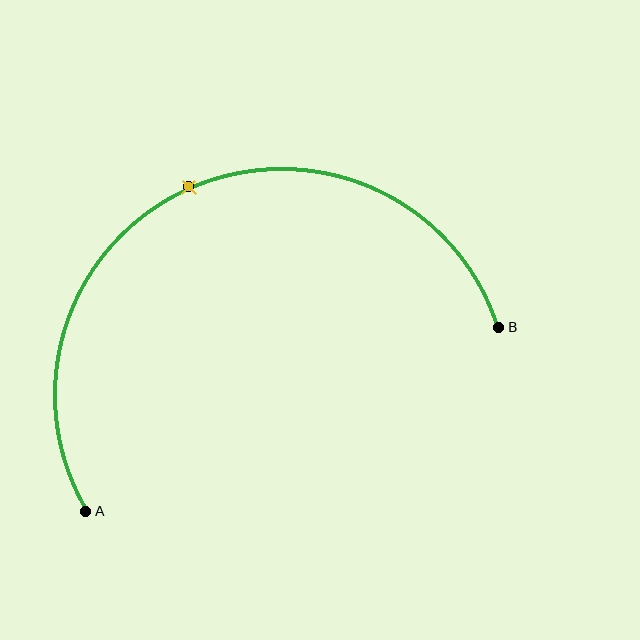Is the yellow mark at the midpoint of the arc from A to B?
Yes. The yellow mark lies on the arc at equal arc-length from both A and B — it is the arc midpoint.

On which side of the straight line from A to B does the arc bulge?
The arc bulges above the straight line connecting A and B.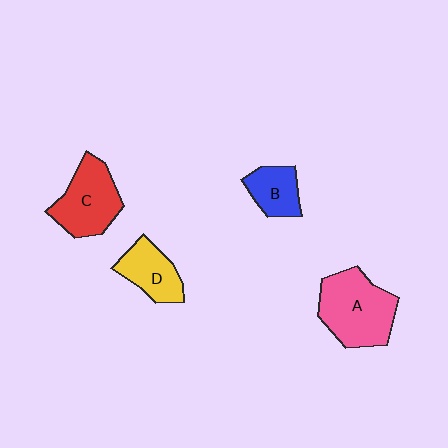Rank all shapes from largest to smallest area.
From largest to smallest: A (pink), C (red), D (yellow), B (blue).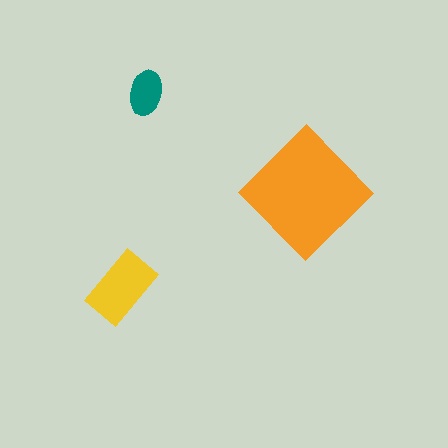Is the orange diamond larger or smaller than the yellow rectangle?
Larger.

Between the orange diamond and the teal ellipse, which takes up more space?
The orange diamond.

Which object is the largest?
The orange diamond.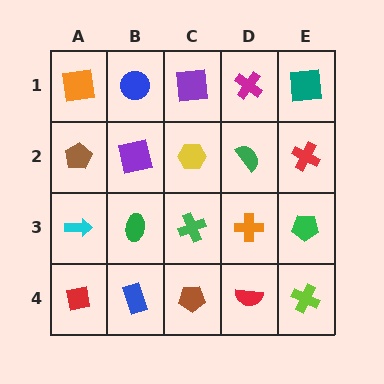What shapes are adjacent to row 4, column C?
A green cross (row 3, column C), a blue rectangle (row 4, column B), a red semicircle (row 4, column D).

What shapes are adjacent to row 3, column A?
A brown pentagon (row 2, column A), a red square (row 4, column A), a green ellipse (row 3, column B).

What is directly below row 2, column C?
A green cross.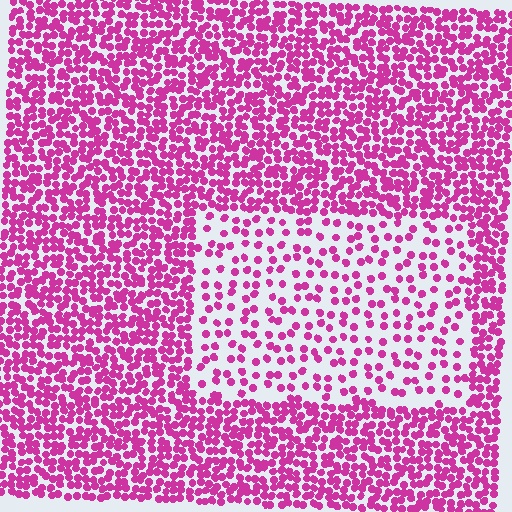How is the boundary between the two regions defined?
The boundary is defined by a change in element density (approximately 2.4x ratio). All elements are the same color, size, and shape.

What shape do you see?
I see a rectangle.